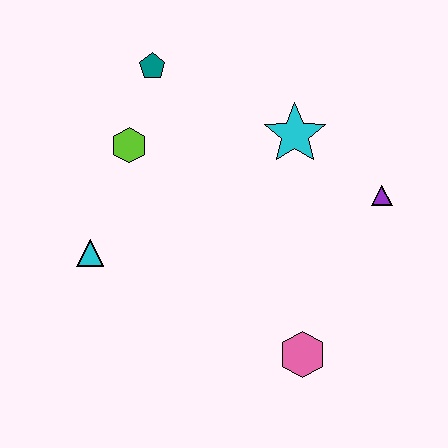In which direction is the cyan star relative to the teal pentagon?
The cyan star is to the right of the teal pentagon.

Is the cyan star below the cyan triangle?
No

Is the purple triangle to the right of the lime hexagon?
Yes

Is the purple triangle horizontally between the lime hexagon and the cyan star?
No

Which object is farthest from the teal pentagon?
The pink hexagon is farthest from the teal pentagon.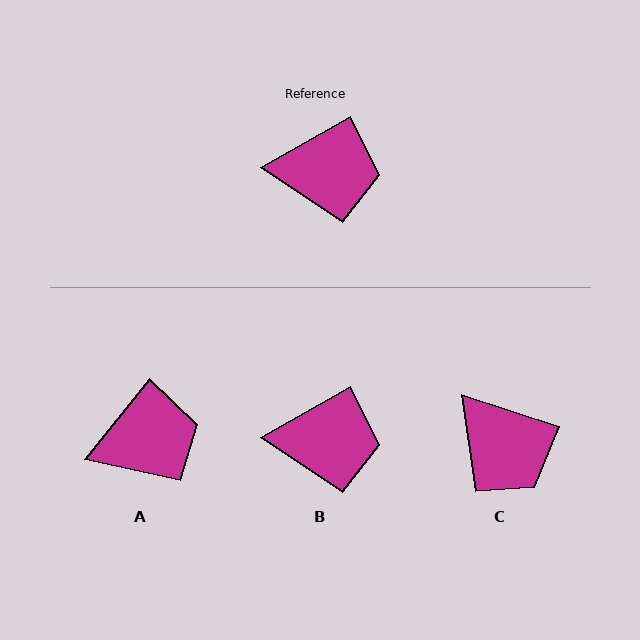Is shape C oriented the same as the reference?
No, it is off by about 48 degrees.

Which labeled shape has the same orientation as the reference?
B.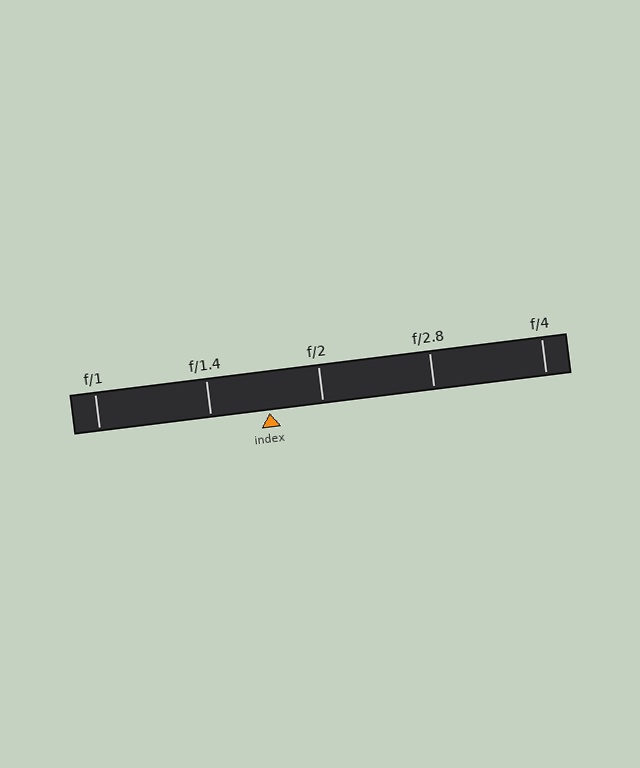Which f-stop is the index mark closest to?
The index mark is closest to f/2.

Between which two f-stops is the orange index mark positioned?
The index mark is between f/1.4 and f/2.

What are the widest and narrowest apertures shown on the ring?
The widest aperture shown is f/1 and the narrowest is f/4.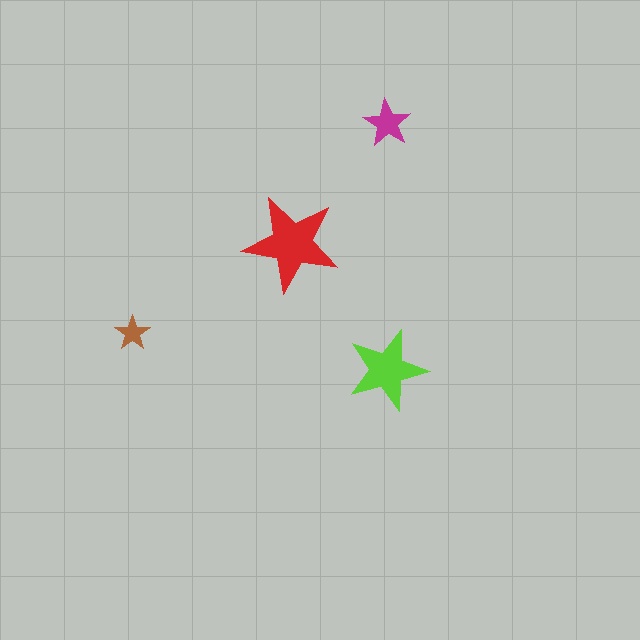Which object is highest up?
The magenta star is topmost.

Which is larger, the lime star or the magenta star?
The lime one.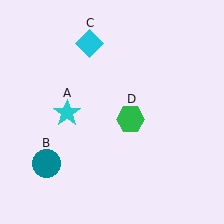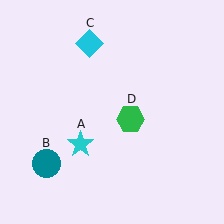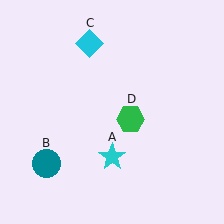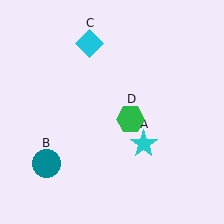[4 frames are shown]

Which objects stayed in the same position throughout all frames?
Teal circle (object B) and cyan diamond (object C) and green hexagon (object D) remained stationary.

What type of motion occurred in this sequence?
The cyan star (object A) rotated counterclockwise around the center of the scene.